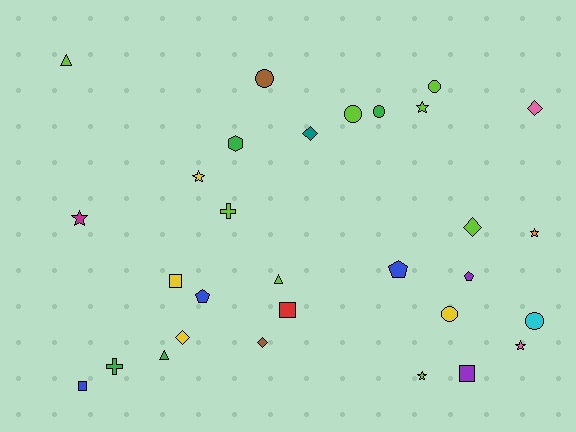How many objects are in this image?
There are 30 objects.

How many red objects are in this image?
There is 1 red object.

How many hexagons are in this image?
There is 1 hexagon.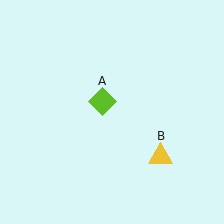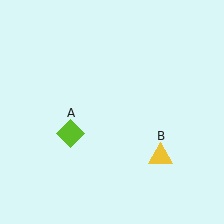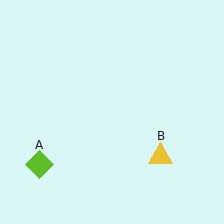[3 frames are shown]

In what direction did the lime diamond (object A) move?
The lime diamond (object A) moved down and to the left.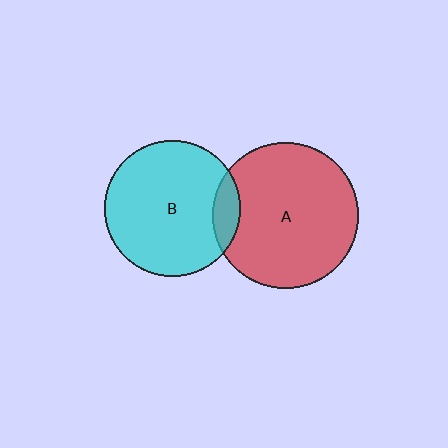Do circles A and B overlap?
Yes.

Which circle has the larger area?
Circle A (red).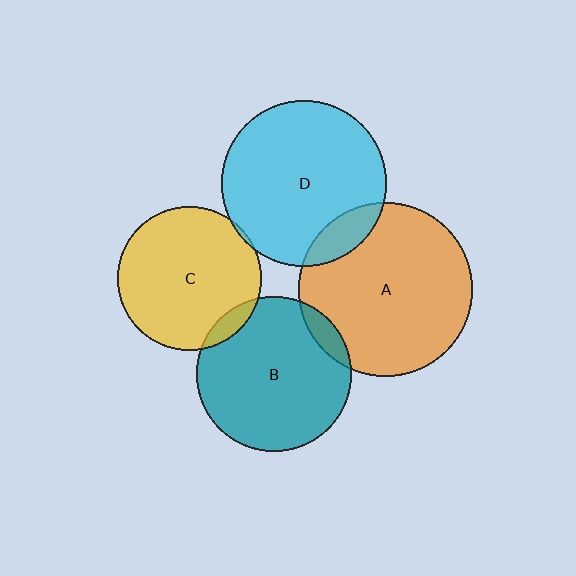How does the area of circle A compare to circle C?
Approximately 1.5 times.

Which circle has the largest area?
Circle A (orange).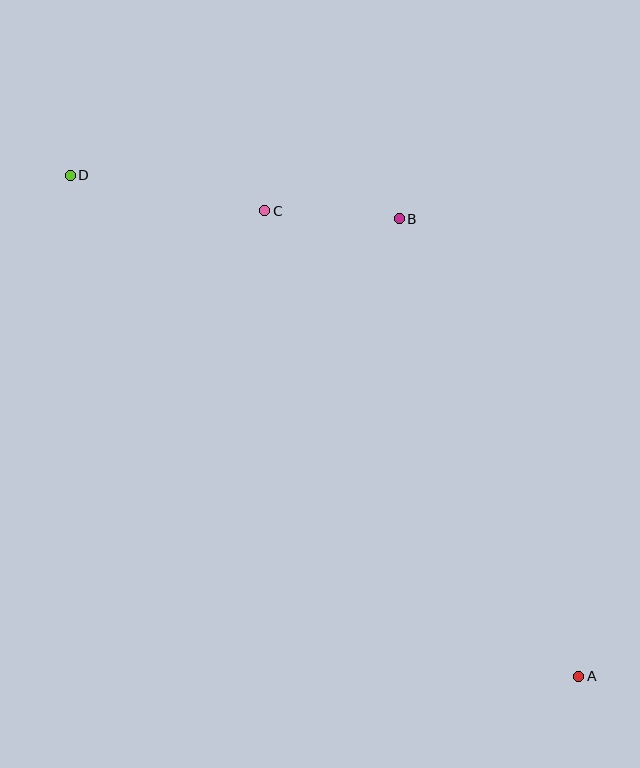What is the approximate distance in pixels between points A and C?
The distance between A and C is approximately 561 pixels.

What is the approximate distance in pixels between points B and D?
The distance between B and D is approximately 332 pixels.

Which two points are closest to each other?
Points B and C are closest to each other.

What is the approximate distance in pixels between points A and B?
The distance between A and B is approximately 491 pixels.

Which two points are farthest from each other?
Points A and D are farthest from each other.